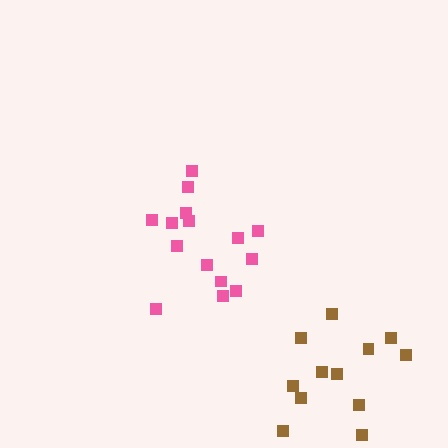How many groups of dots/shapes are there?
There are 2 groups.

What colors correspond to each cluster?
The clusters are colored: pink, brown.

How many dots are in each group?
Group 1: 15 dots, Group 2: 12 dots (27 total).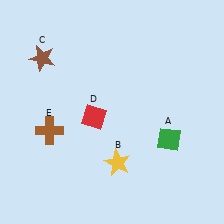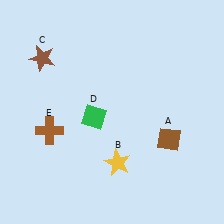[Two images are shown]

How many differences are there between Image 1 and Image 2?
There are 2 differences between the two images.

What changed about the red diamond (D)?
In Image 1, D is red. In Image 2, it changed to green.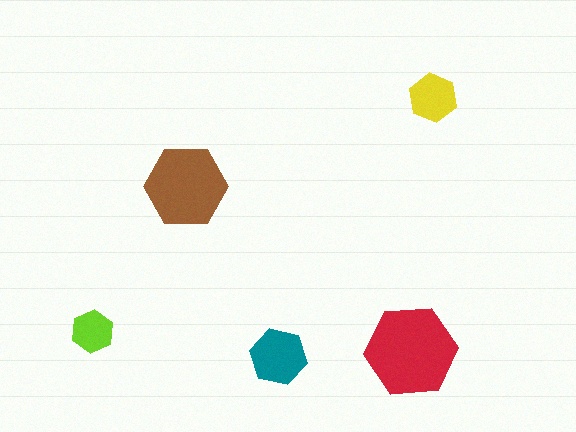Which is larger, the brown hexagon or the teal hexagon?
The brown one.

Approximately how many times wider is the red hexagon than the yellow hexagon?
About 2 times wider.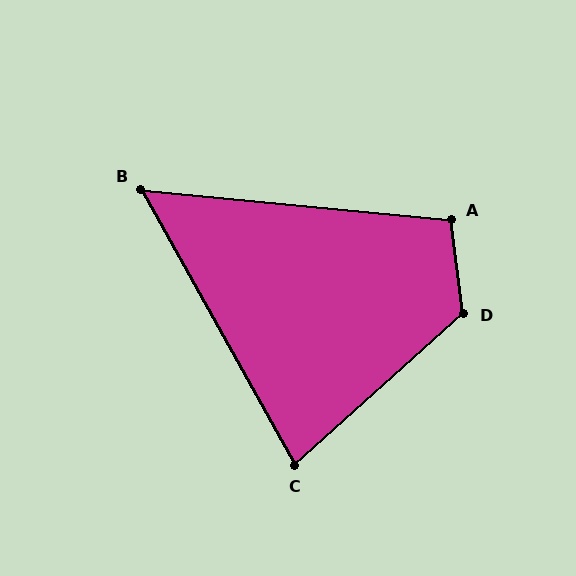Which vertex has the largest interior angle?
D, at approximately 125 degrees.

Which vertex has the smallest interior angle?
B, at approximately 55 degrees.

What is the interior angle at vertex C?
Approximately 77 degrees (acute).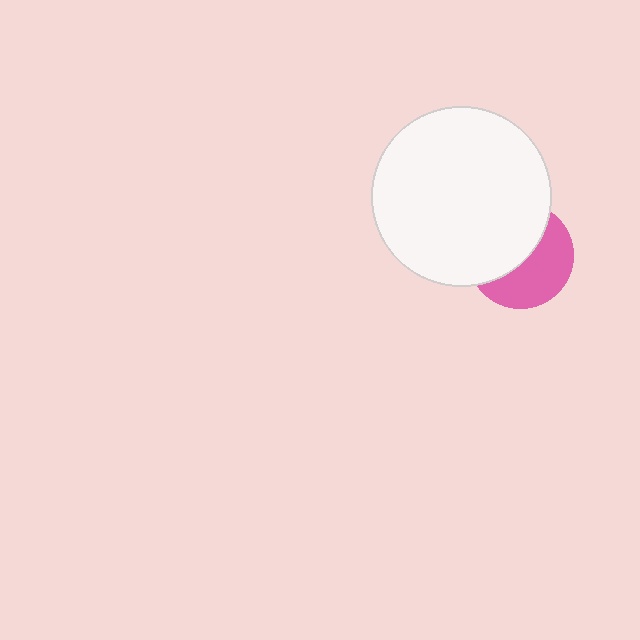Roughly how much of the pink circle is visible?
About half of it is visible (roughly 48%).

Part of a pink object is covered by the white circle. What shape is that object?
It is a circle.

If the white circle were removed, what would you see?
You would see the complete pink circle.